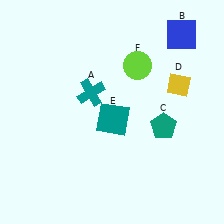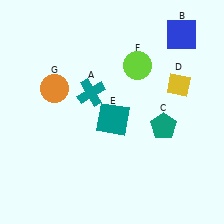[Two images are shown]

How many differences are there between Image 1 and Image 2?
There is 1 difference between the two images.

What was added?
An orange circle (G) was added in Image 2.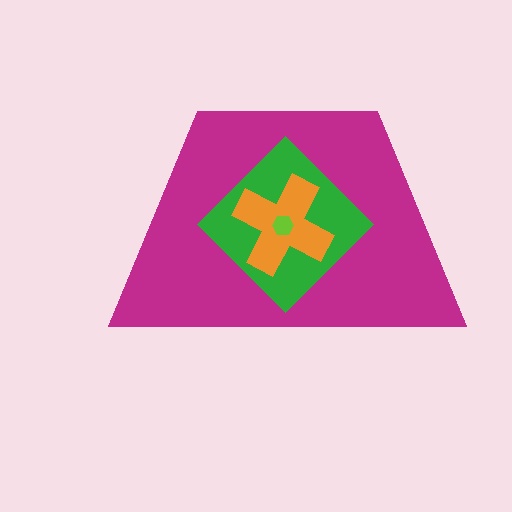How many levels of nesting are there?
4.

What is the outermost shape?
The magenta trapezoid.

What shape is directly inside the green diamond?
The orange cross.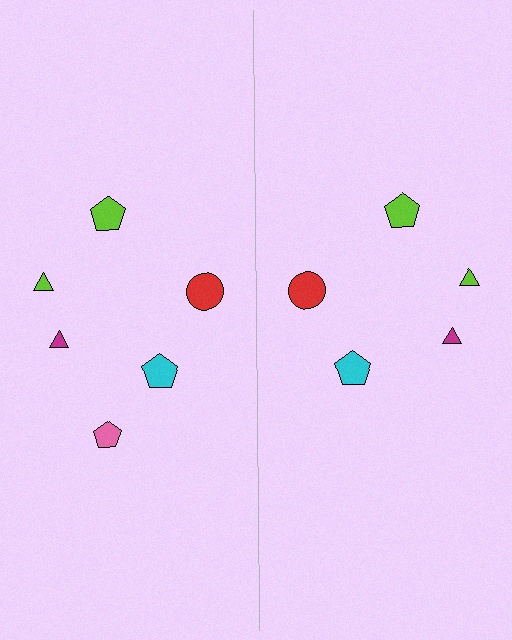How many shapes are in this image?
There are 11 shapes in this image.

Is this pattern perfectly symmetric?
No, the pattern is not perfectly symmetric. A pink pentagon is missing from the right side.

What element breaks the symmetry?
A pink pentagon is missing from the right side.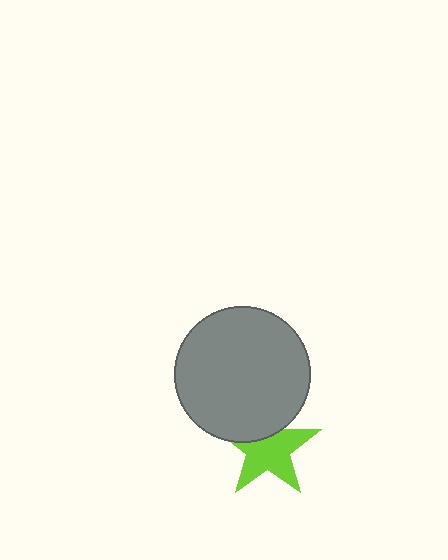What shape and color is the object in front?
The object in front is a gray circle.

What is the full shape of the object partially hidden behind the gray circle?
The partially hidden object is a lime star.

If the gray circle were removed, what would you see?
You would see the complete lime star.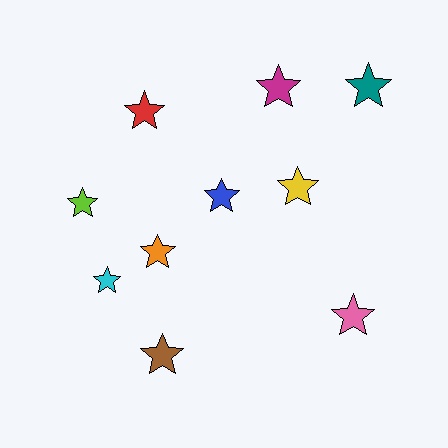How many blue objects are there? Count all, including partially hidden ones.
There is 1 blue object.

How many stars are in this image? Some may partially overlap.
There are 10 stars.